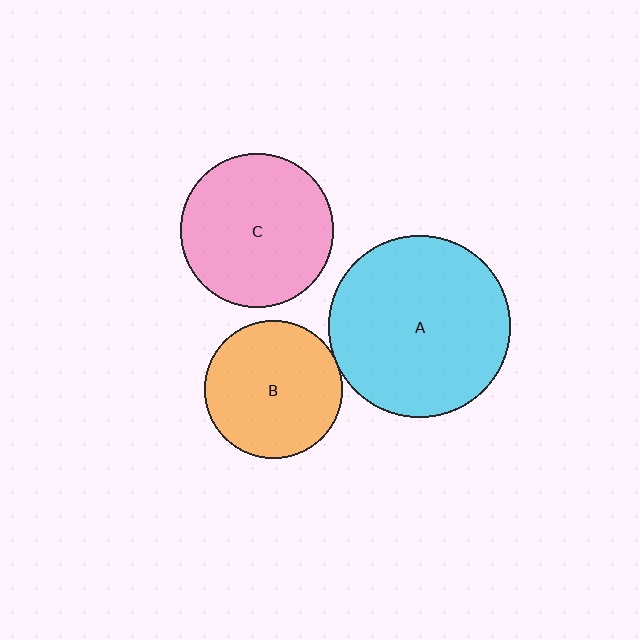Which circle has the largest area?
Circle A (cyan).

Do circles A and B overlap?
Yes.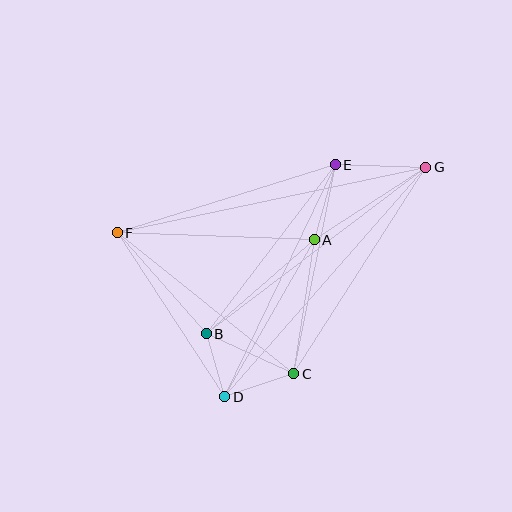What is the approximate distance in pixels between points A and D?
The distance between A and D is approximately 181 pixels.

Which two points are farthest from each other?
Points F and G are farthest from each other.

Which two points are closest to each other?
Points B and D are closest to each other.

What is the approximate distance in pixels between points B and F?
The distance between B and F is approximately 135 pixels.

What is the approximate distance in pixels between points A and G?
The distance between A and G is approximately 133 pixels.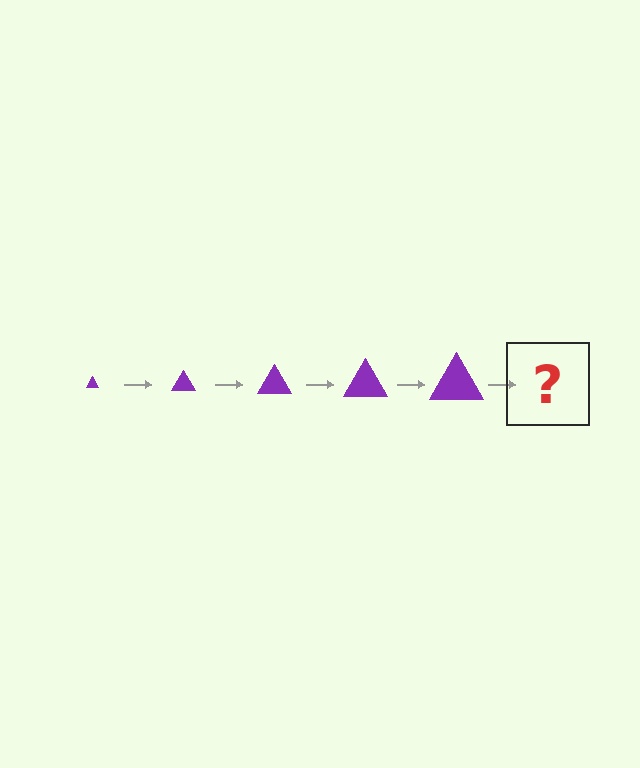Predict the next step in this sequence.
The next step is a purple triangle, larger than the previous one.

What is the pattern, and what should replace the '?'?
The pattern is that the triangle gets progressively larger each step. The '?' should be a purple triangle, larger than the previous one.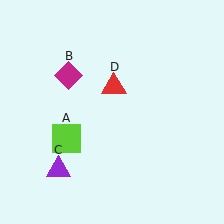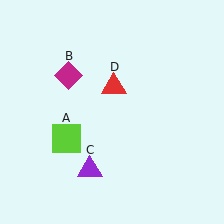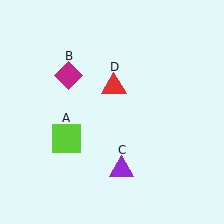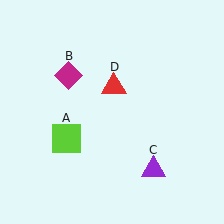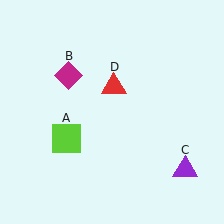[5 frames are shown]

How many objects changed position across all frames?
1 object changed position: purple triangle (object C).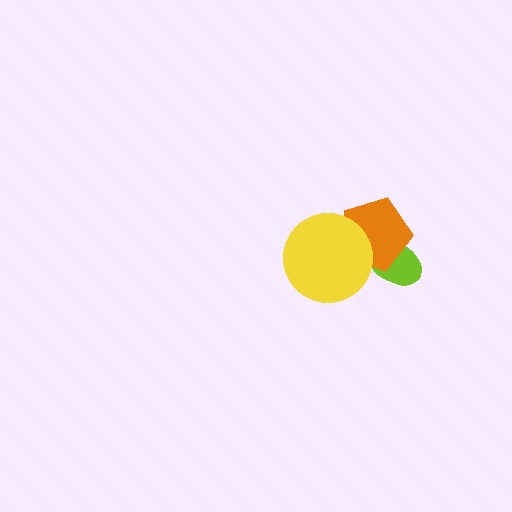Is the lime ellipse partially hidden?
Yes, it is partially covered by another shape.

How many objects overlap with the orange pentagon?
2 objects overlap with the orange pentagon.